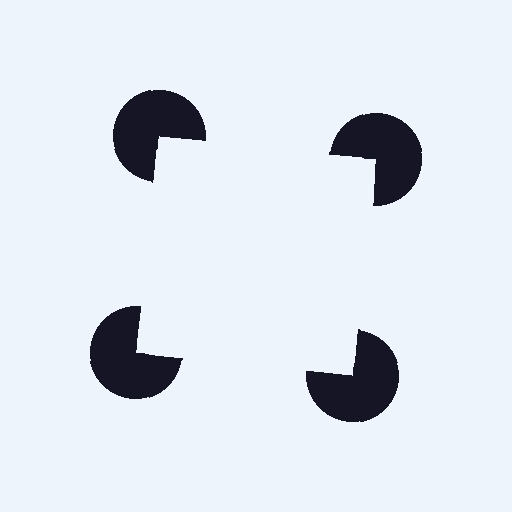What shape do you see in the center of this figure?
An illusory square — its edges are inferred from the aligned wedge cuts in the pac-man discs, not physically drawn.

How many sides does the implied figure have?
4 sides.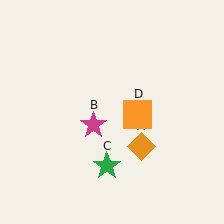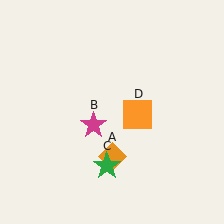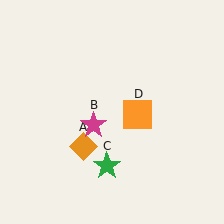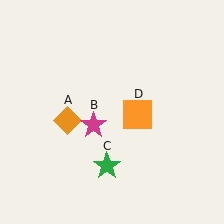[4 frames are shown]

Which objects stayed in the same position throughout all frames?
Magenta star (object B) and green star (object C) and orange square (object D) remained stationary.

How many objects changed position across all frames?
1 object changed position: orange diamond (object A).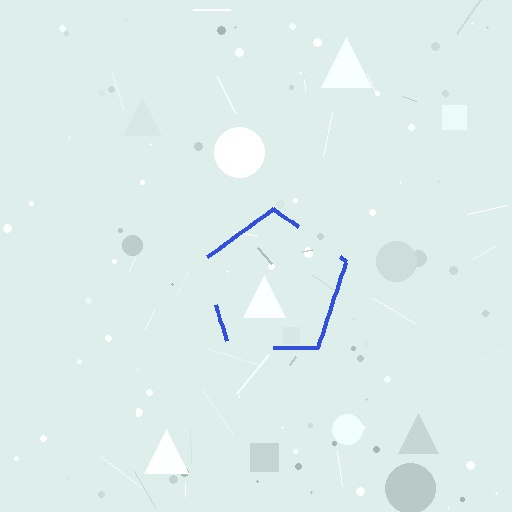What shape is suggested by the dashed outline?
The dashed outline suggests a pentagon.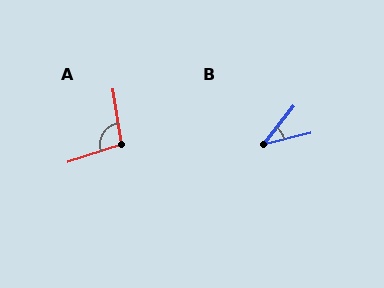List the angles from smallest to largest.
B (37°), A (100°).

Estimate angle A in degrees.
Approximately 100 degrees.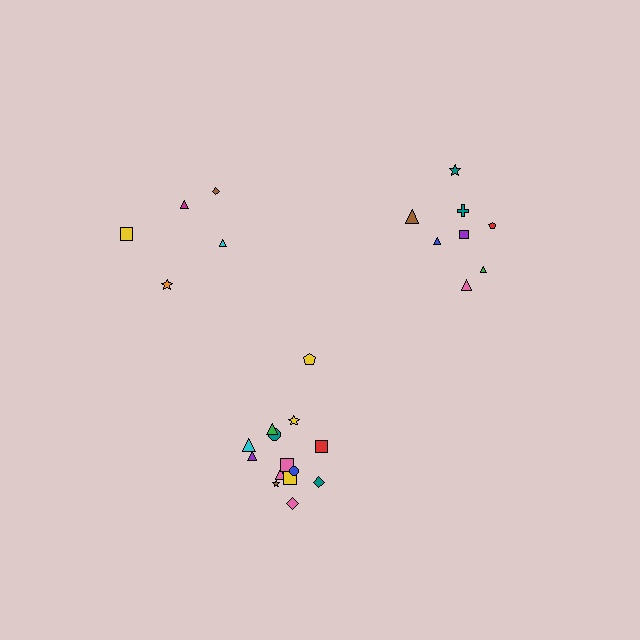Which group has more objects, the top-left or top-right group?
The top-right group.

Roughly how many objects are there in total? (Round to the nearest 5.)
Roughly 30 objects in total.